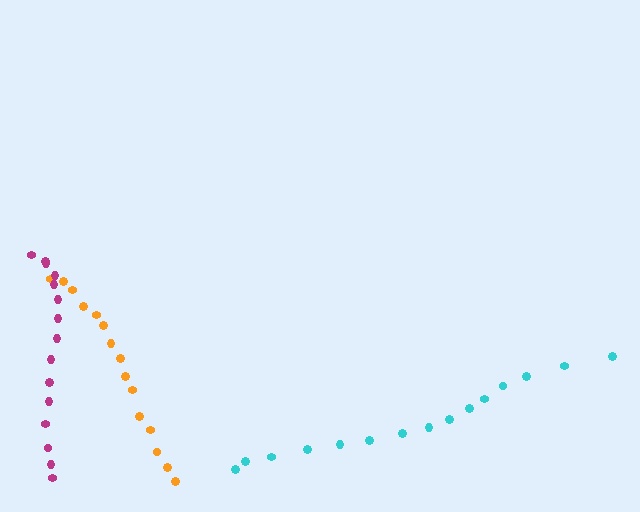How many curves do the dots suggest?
There are 3 distinct paths.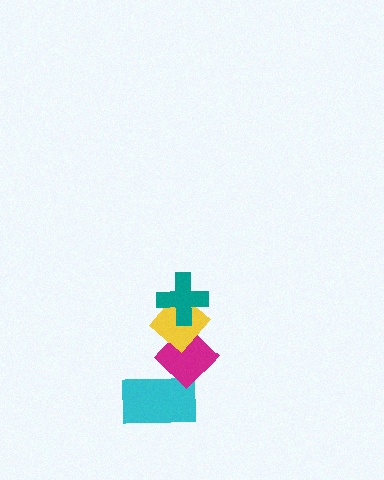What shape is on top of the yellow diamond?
The teal cross is on top of the yellow diamond.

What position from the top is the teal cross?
The teal cross is 1st from the top.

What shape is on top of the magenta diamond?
The yellow diamond is on top of the magenta diamond.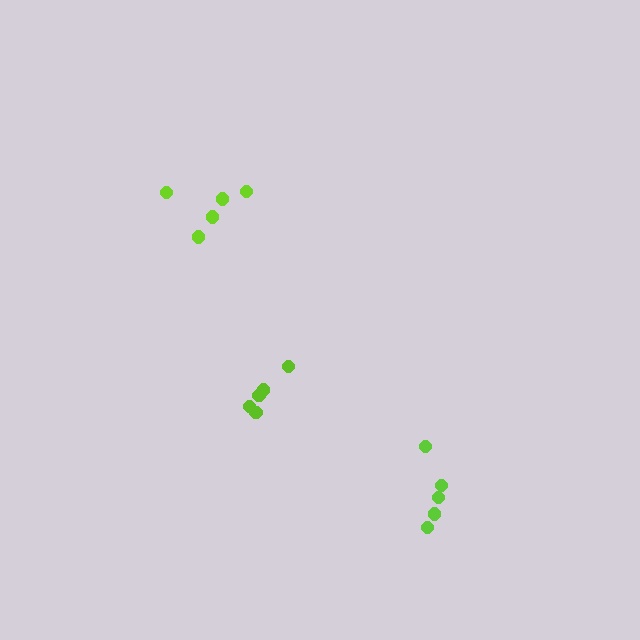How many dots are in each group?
Group 1: 5 dots, Group 2: 5 dots, Group 3: 5 dots (15 total).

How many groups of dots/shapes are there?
There are 3 groups.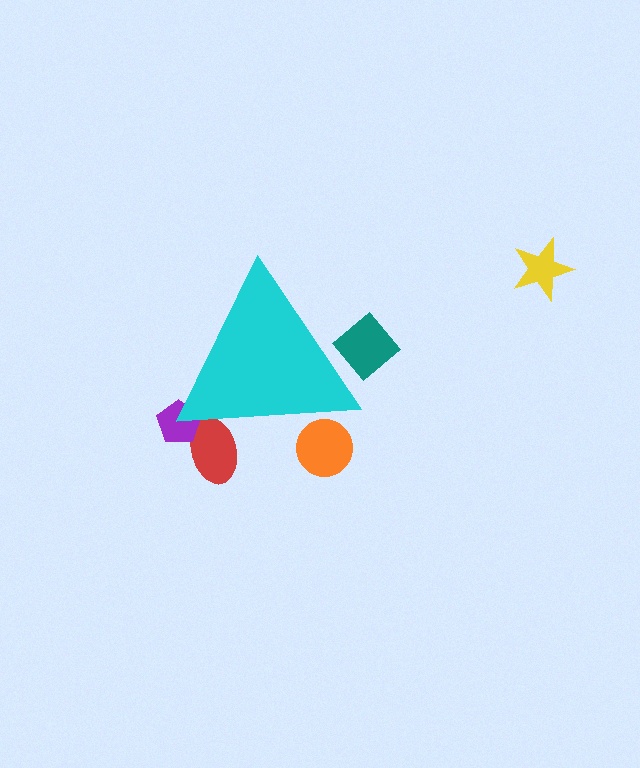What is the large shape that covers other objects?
A cyan triangle.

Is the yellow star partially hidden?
No, the yellow star is fully visible.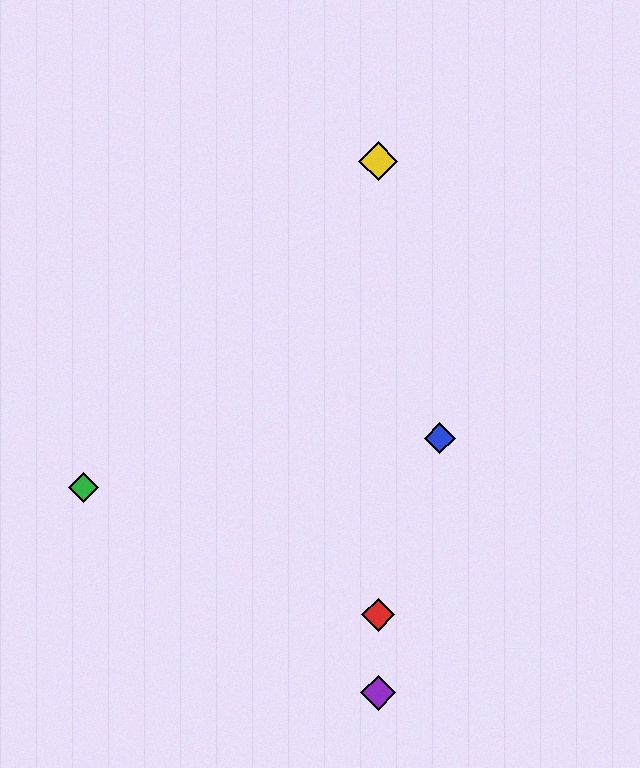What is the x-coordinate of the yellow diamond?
The yellow diamond is at x≈378.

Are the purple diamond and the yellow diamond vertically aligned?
Yes, both are at x≈378.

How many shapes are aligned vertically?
3 shapes (the red diamond, the yellow diamond, the purple diamond) are aligned vertically.